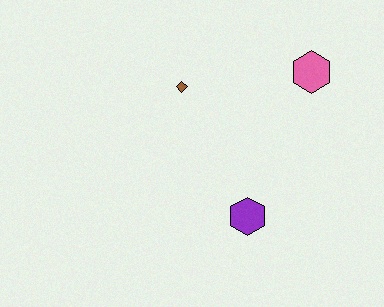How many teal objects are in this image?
There are no teal objects.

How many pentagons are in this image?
There are no pentagons.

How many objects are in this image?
There are 3 objects.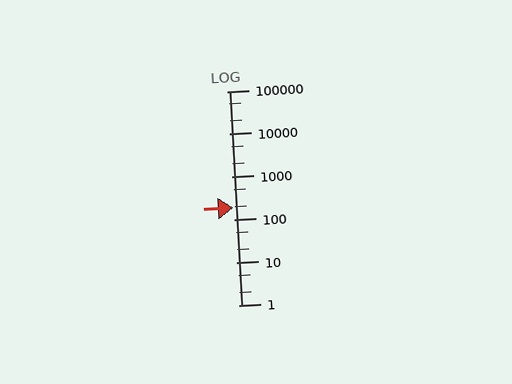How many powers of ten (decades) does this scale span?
The scale spans 5 decades, from 1 to 100000.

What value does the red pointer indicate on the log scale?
The pointer indicates approximately 190.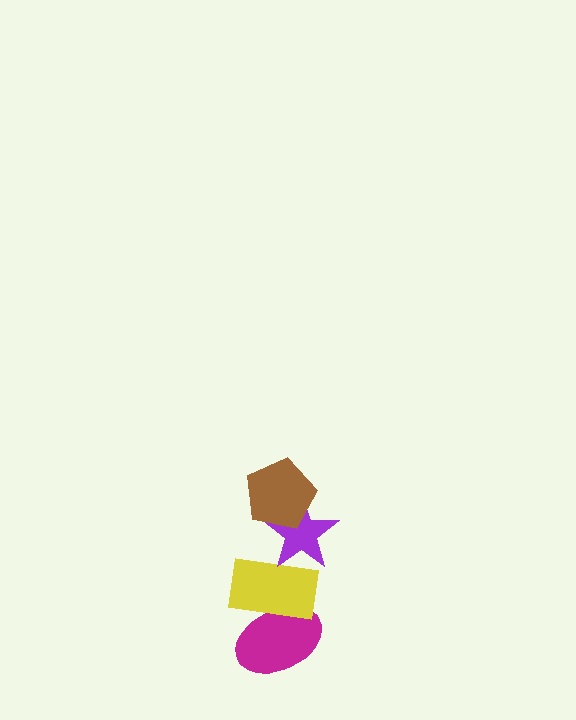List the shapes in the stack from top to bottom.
From top to bottom: the brown pentagon, the purple star, the yellow rectangle, the magenta ellipse.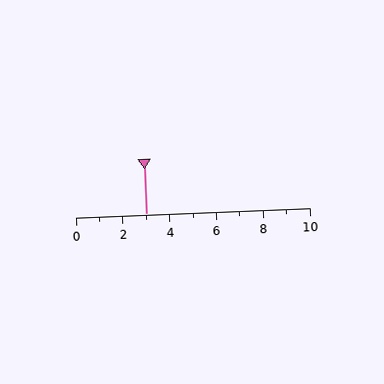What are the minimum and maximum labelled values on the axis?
The axis runs from 0 to 10.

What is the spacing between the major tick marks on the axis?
The major ticks are spaced 2 apart.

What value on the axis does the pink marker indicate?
The marker indicates approximately 3.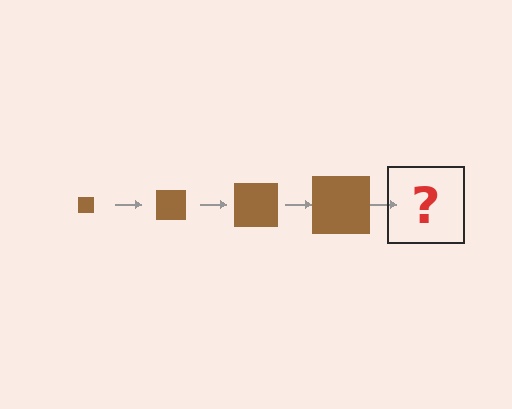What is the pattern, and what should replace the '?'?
The pattern is that the square gets progressively larger each step. The '?' should be a brown square, larger than the previous one.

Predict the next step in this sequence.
The next step is a brown square, larger than the previous one.